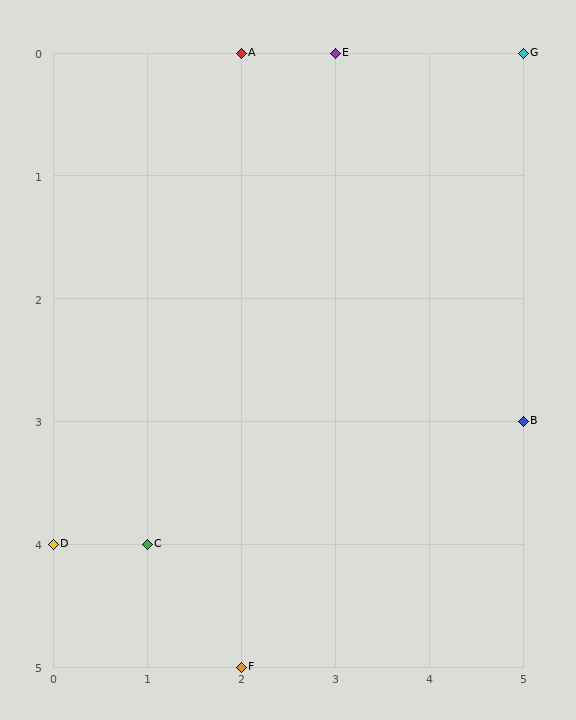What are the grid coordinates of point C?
Point C is at grid coordinates (1, 4).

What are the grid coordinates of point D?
Point D is at grid coordinates (0, 4).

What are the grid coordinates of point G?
Point G is at grid coordinates (5, 0).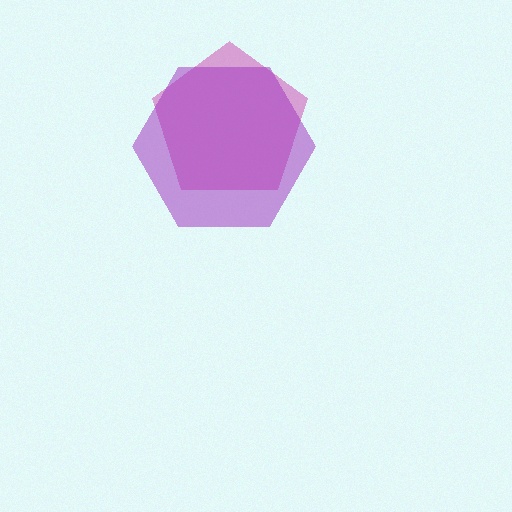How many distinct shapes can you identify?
There are 2 distinct shapes: a magenta pentagon, a purple hexagon.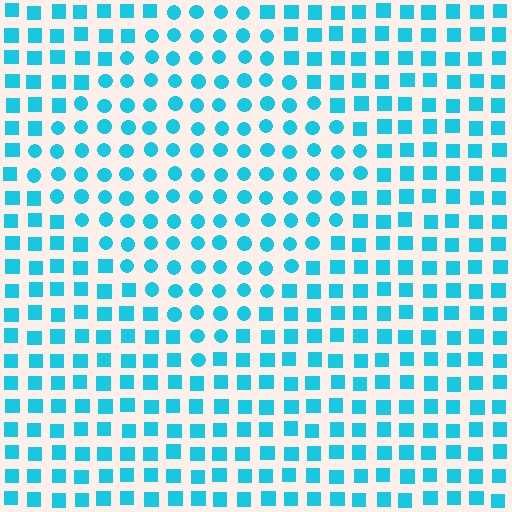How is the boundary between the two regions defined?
The boundary is defined by a change in element shape: circles inside vs. squares outside. All elements share the same color and spacing.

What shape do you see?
I see a diamond.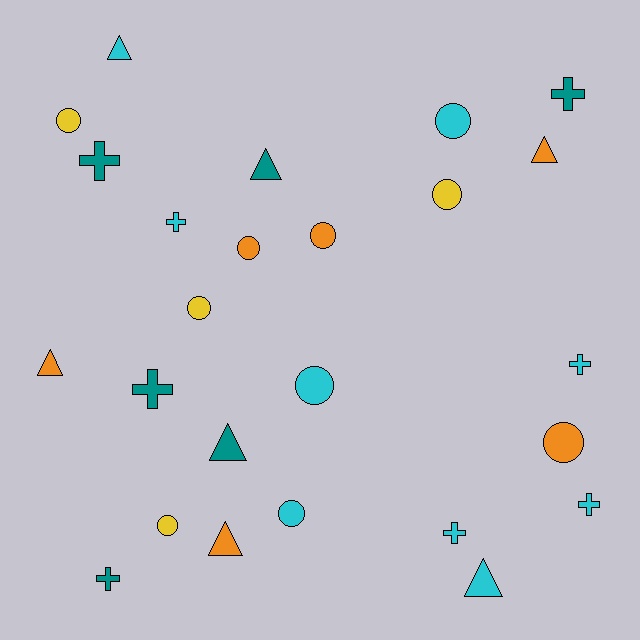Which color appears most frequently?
Cyan, with 9 objects.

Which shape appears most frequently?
Circle, with 10 objects.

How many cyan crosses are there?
There are 4 cyan crosses.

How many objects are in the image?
There are 25 objects.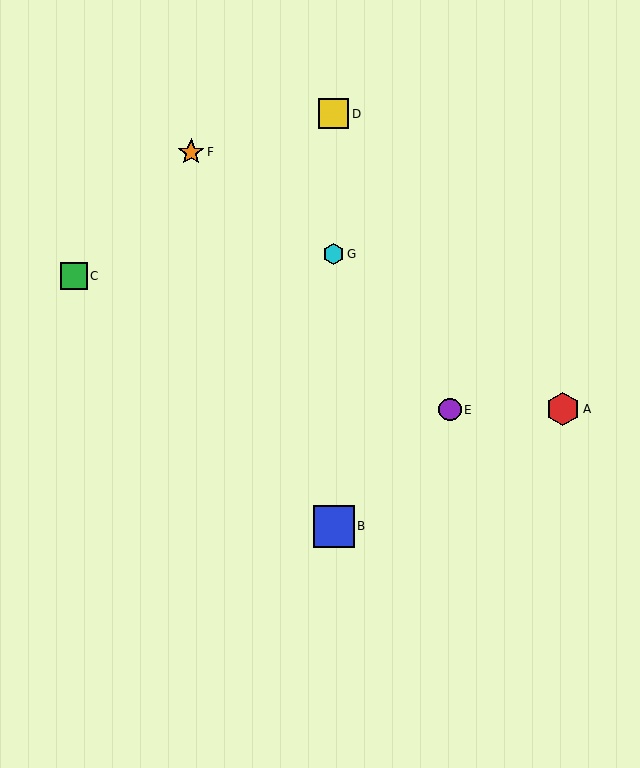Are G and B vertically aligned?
Yes, both are at x≈334.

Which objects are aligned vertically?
Objects B, D, G are aligned vertically.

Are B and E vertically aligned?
No, B is at x≈334 and E is at x≈450.